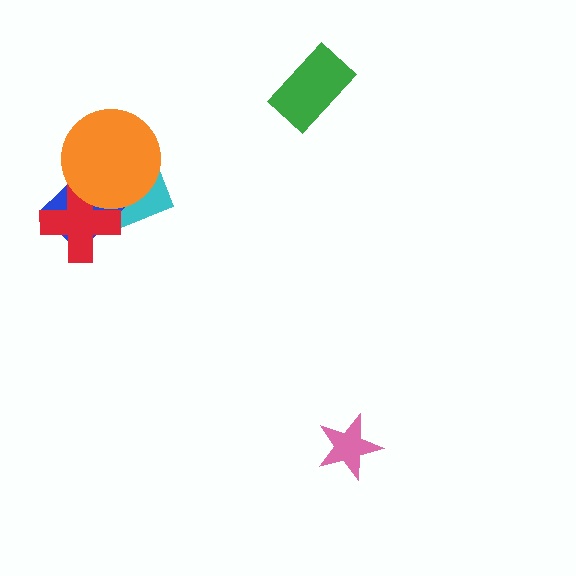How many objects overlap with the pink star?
0 objects overlap with the pink star.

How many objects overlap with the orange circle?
3 objects overlap with the orange circle.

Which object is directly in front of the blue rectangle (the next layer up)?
The red cross is directly in front of the blue rectangle.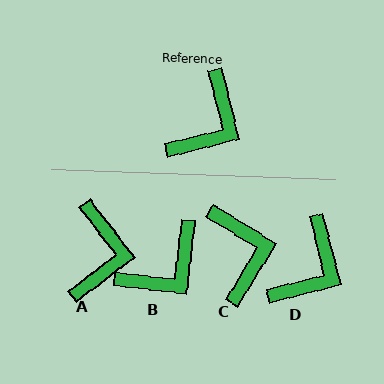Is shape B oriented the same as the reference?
No, it is off by about 20 degrees.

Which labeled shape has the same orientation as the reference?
D.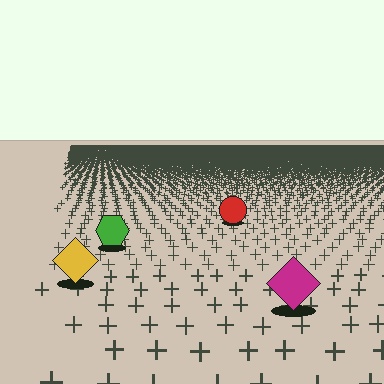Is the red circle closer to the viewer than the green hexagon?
No. The green hexagon is closer — you can tell from the texture gradient: the ground texture is coarser near it.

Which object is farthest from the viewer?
The red circle is farthest from the viewer. It appears smaller and the ground texture around it is denser.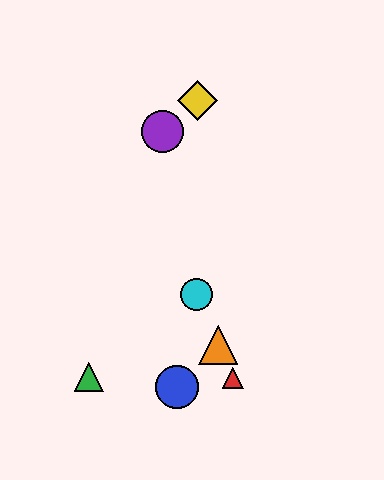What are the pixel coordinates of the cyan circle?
The cyan circle is at (196, 294).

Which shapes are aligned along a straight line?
The red triangle, the orange triangle, the cyan circle are aligned along a straight line.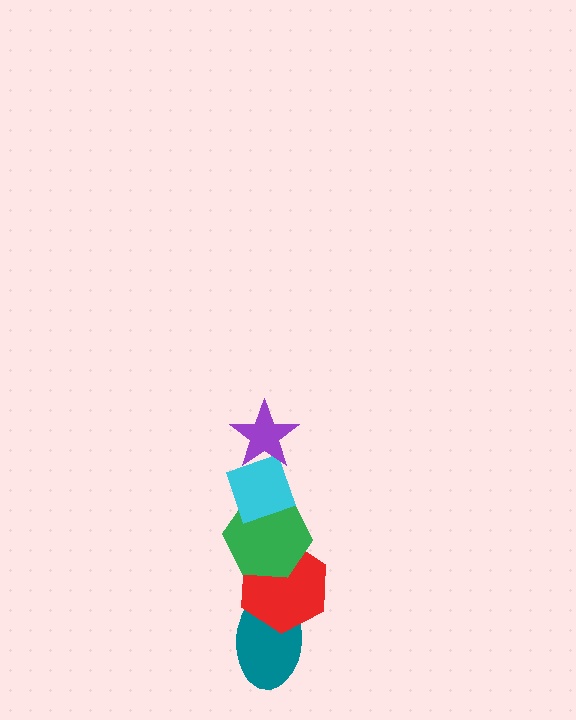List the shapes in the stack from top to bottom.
From top to bottom: the purple star, the cyan diamond, the green hexagon, the red hexagon, the teal ellipse.